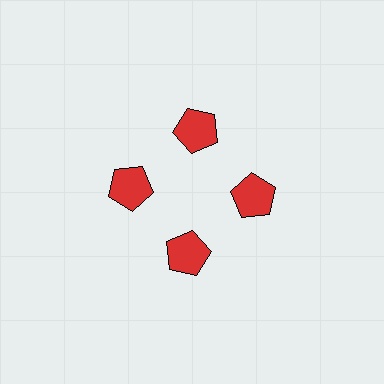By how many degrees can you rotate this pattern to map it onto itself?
The pattern maps onto itself every 90 degrees of rotation.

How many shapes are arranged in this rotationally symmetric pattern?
There are 4 shapes, arranged in 4 groups of 1.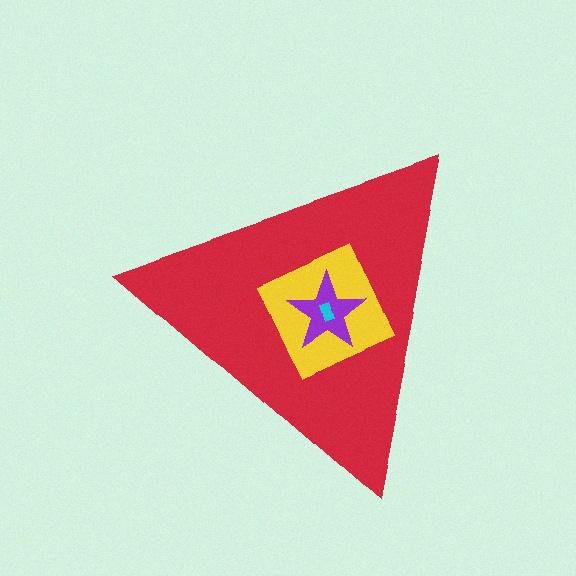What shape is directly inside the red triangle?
The yellow square.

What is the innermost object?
The cyan rectangle.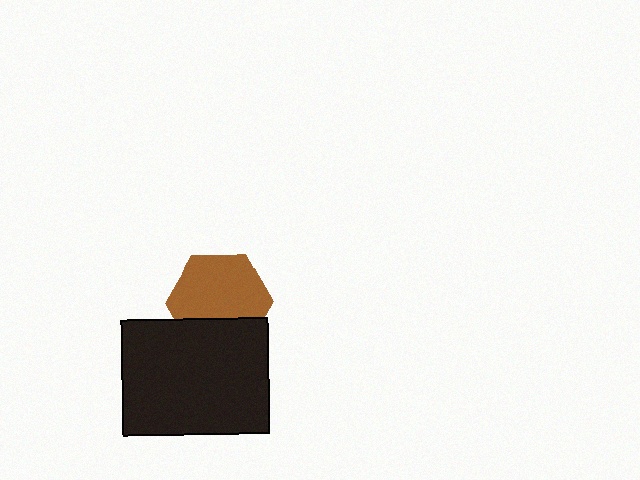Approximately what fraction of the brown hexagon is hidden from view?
Roughly 30% of the brown hexagon is hidden behind the black rectangle.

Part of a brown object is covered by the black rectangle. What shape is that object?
It is a hexagon.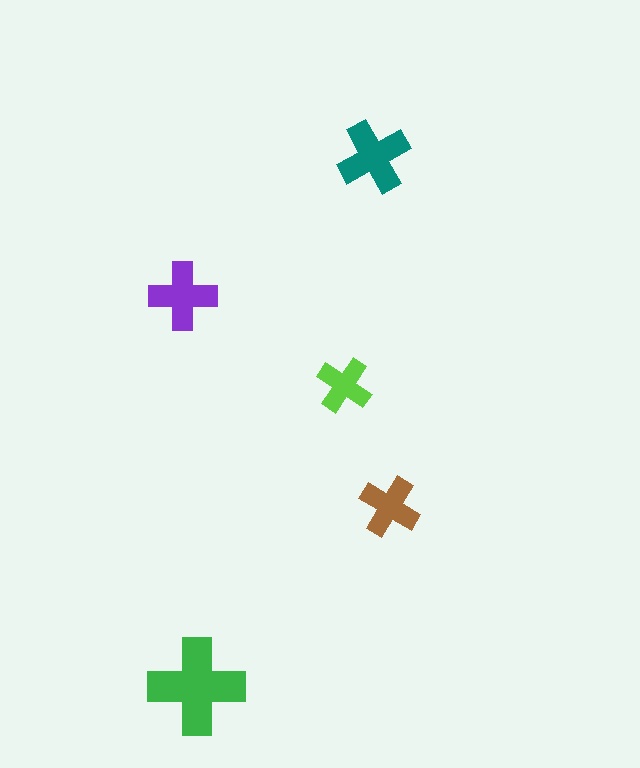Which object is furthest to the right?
The brown cross is rightmost.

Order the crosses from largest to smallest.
the green one, the teal one, the purple one, the brown one, the lime one.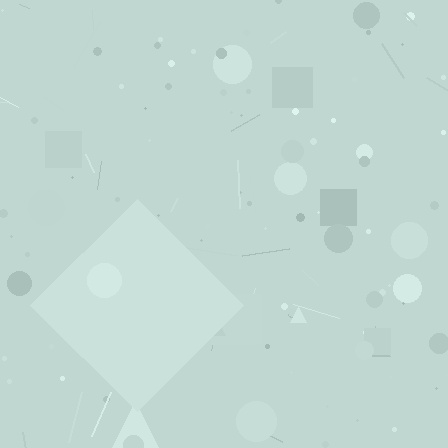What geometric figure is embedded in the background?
A diamond is embedded in the background.